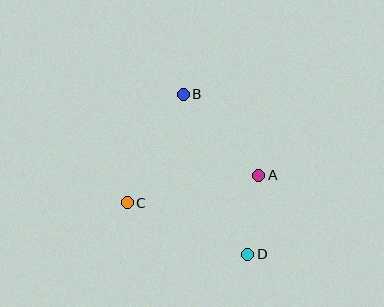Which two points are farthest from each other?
Points B and D are farthest from each other.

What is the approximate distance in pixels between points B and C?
The distance between B and C is approximately 122 pixels.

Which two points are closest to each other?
Points A and D are closest to each other.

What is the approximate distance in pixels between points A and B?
The distance between A and B is approximately 111 pixels.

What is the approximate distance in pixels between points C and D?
The distance between C and D is approximately 131 pixels.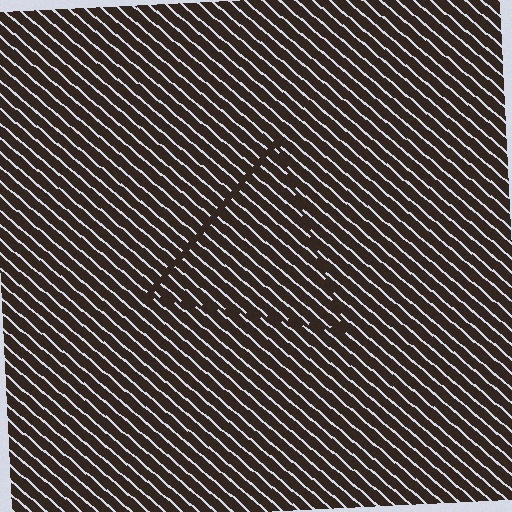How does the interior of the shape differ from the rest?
The interior of the shape contains the same grating, shifted by half a period — the contour is defined by the phase discontinuity where line-ends from the inner and outer gratings abut.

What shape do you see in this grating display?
An illusory triangle. The interior of the shape contains the same grating, shifted by half a period — the contour is defined by the phase discontinuity where line-ends from the inner and outer gratings abut.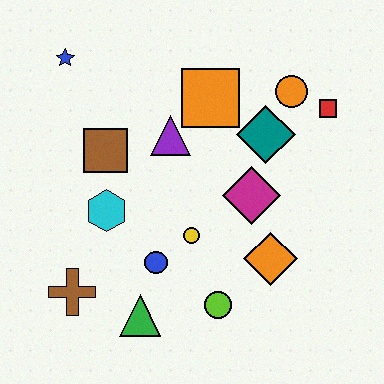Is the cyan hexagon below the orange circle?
Yes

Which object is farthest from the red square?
The brown cross is farthest from the red square.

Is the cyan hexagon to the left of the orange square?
Yes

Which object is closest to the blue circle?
The yellow circle is closest to the blue circle.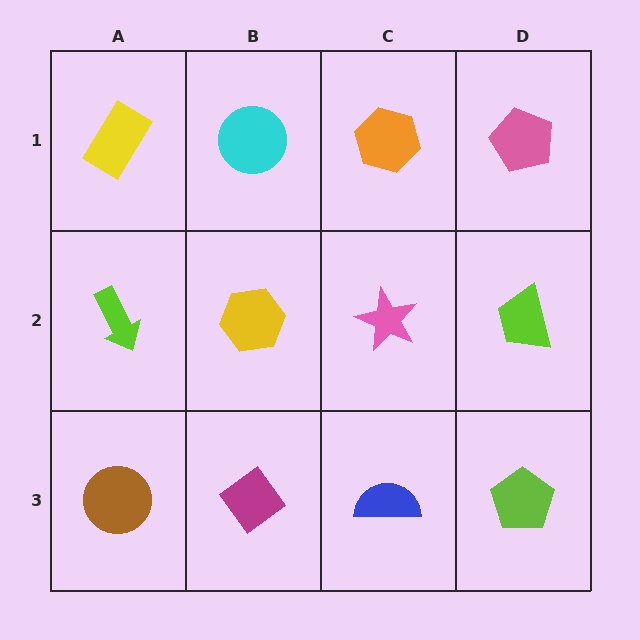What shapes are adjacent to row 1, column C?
A pink star (row 2, column C), a cyan circle (row 1, column B), a pink pentagon (row 1, column D).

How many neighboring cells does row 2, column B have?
4.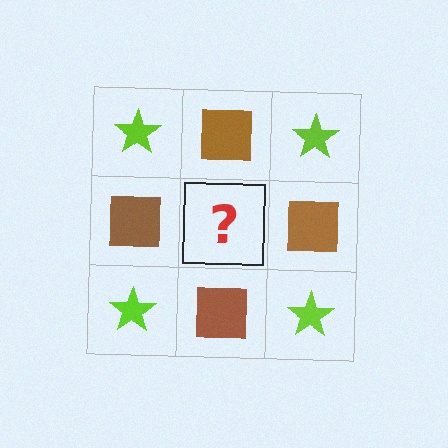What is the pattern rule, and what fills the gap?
The rule is that it alternates lime star and brown square in a checkerboard pattern. The gap should be filled with a lime star.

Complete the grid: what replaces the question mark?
The question mark should be replaced with a lime star.